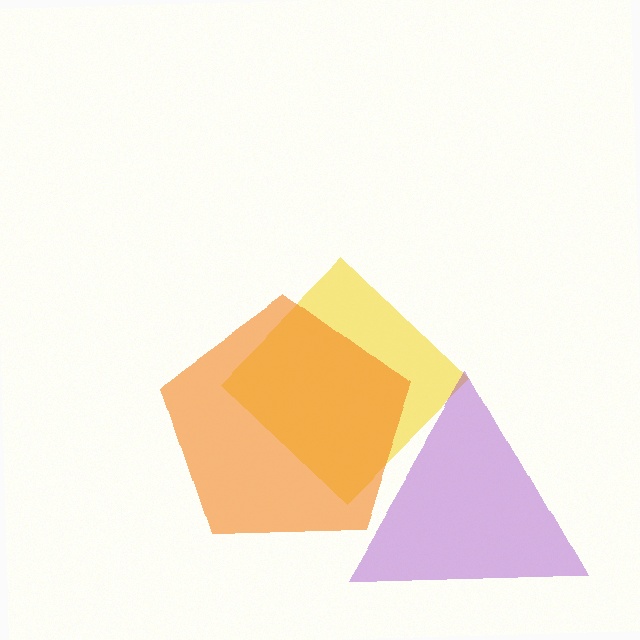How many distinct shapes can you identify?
There are 3 distinct shapes: a yellow diamond, a purple triangle, an orange pentagon.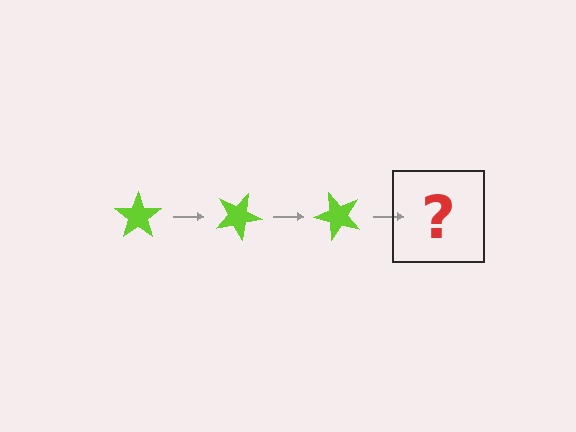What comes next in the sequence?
The next element should be a lime star rotated 75 degrees.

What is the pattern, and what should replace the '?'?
The pattern is that the star rotates 25 degrees each step. The '?' should be a lime star rotated 75 degrees.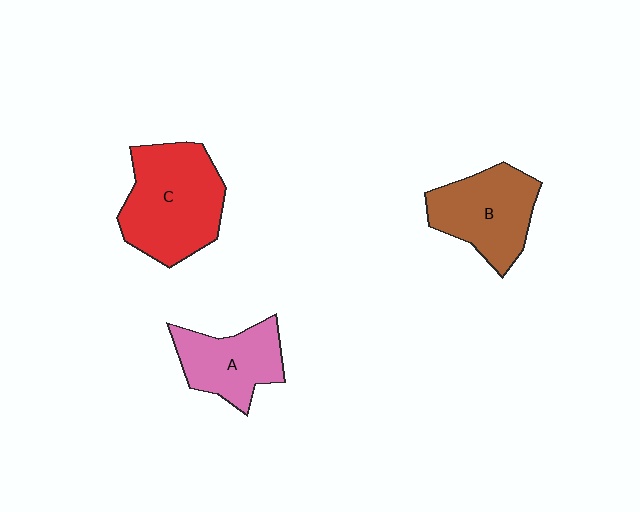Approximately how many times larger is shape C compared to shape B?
Approximately 1.3 times.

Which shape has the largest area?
Shape C (red).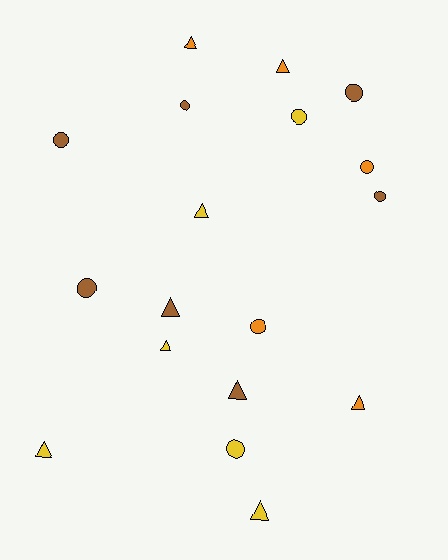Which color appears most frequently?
Brown, with 7 objects.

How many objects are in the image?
There are 18 objects.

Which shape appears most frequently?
Triangle, with 9 objects.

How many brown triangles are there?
There are 2 brown triangles.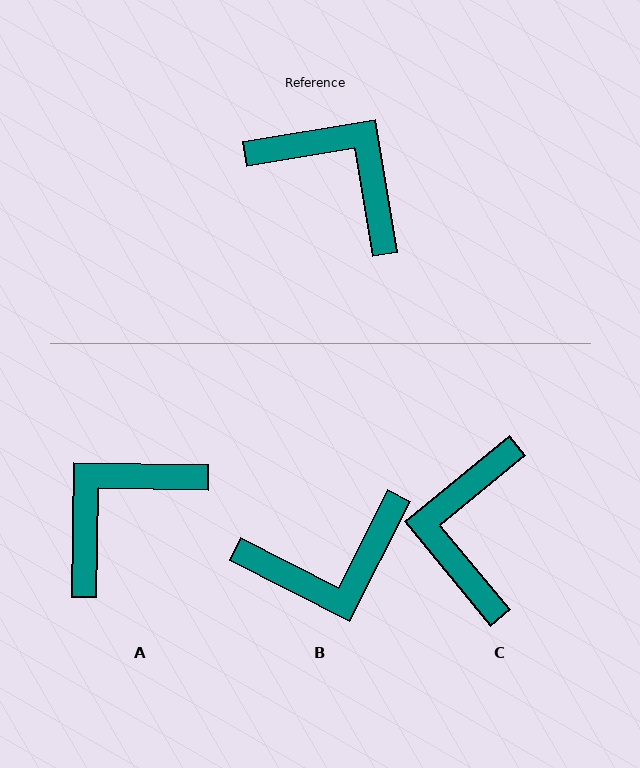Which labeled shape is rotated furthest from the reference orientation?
B, about 126 degrees away.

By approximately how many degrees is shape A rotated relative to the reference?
Approximately 80 degrees counter-clockwise.